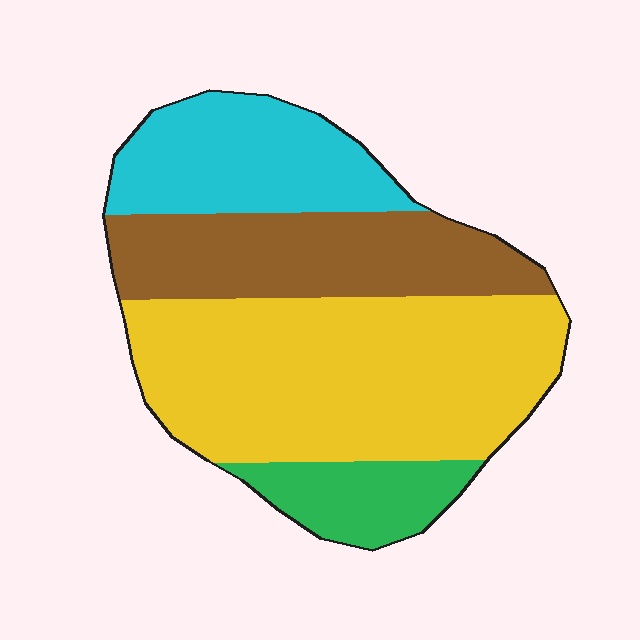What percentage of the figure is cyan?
Cyan takes up about one fifth (1/5) of the figure.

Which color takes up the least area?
Green, at roughly 10%.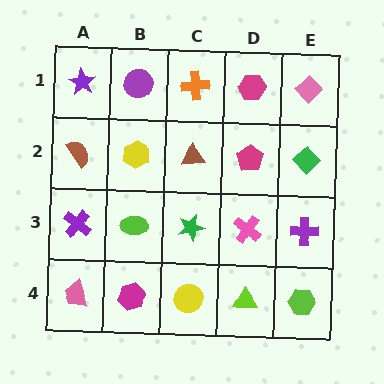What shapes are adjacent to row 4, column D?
A pink cross (row 3, column D), a yellow circle (row 4, column C), a lime hexagon (row 4, column E).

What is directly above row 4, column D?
A pink cross.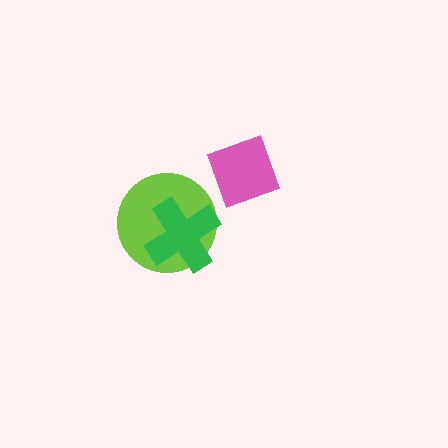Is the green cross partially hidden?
No, no other shape covers it.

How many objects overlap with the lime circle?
1 object overlaps with the lime circle.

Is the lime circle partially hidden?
Yes, it is partially covered by another shape.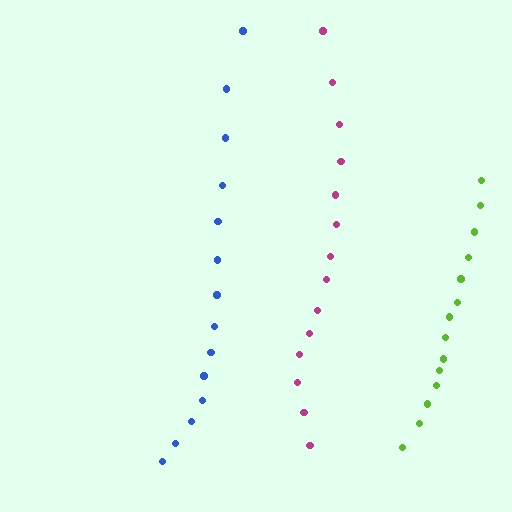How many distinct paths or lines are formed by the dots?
There are 3 distinct paths.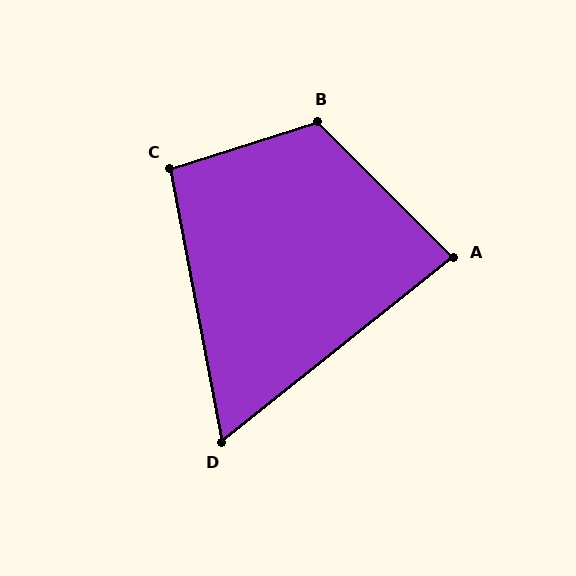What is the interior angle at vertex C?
Approximately 97 degrees (obtuse).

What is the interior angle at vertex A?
Approximately 83 degrees (acute).